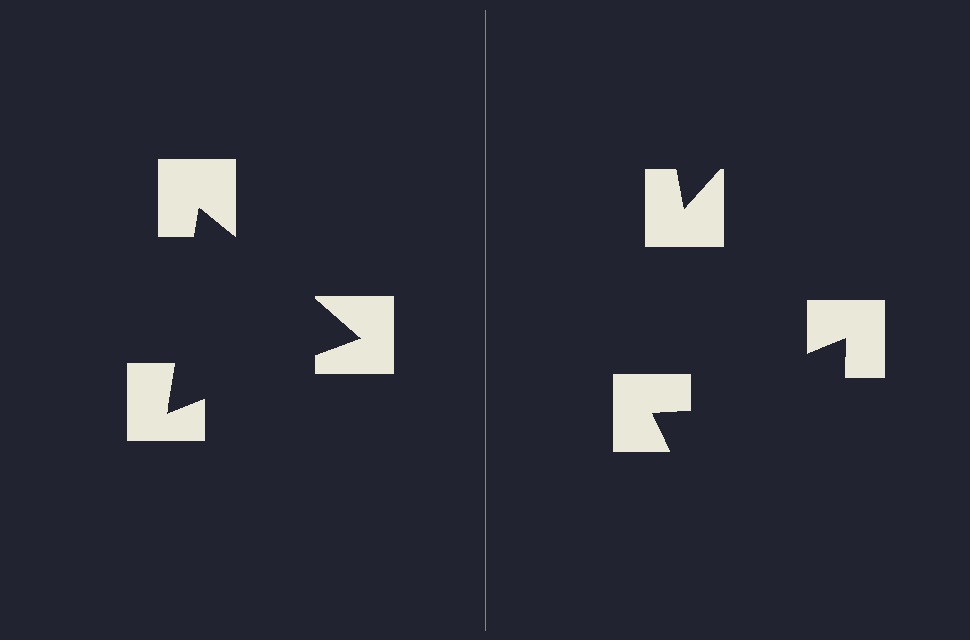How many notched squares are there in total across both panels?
6 — 3 on each side.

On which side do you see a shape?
An illusory triangle appears on the left side. On the right side the wedge cuts are rotated, so no coherent shape forms.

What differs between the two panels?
The notched squares are positioned identically on both sides; only the wedge orientations differ. On the left they align to a triangle; on the right they are misaligned.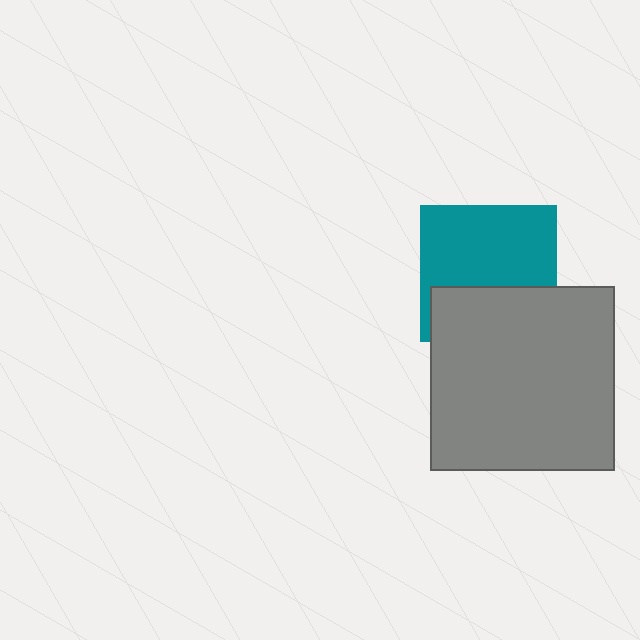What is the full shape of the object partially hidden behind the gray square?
The partially hidden object is a teal square.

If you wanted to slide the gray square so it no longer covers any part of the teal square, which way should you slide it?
Slide it down — that is the most direct way to separate the two shapes.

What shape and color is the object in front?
The object in front is a gray square.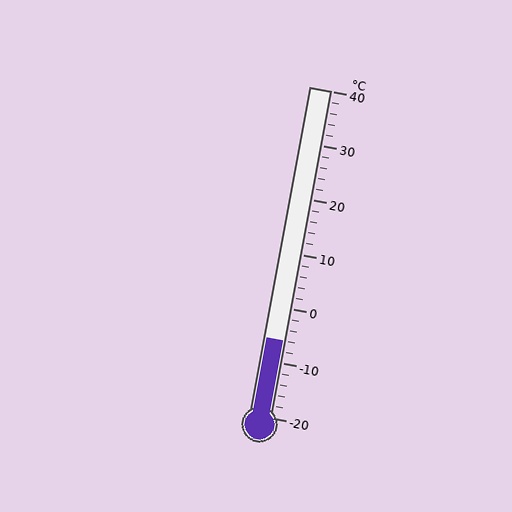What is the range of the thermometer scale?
The thermometer scale ranges from -20°C to 40°C.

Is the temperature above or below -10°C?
The temperature is above -10°C.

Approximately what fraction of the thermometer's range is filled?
The thermometer is filled to approximately 25% of its range.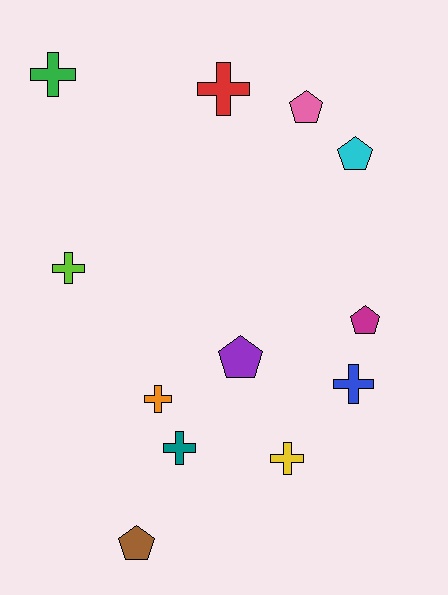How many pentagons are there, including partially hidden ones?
There are 5 pentagons.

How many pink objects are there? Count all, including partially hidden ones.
There is 1 pink object.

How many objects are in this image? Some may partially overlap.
There are 12 objects.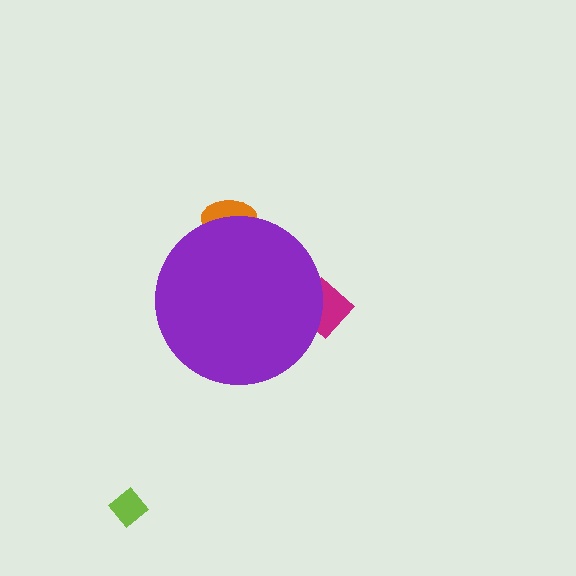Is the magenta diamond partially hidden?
Yes, the magenta diamond is partially hidden behind the purple circle.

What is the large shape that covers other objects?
A purple circle.